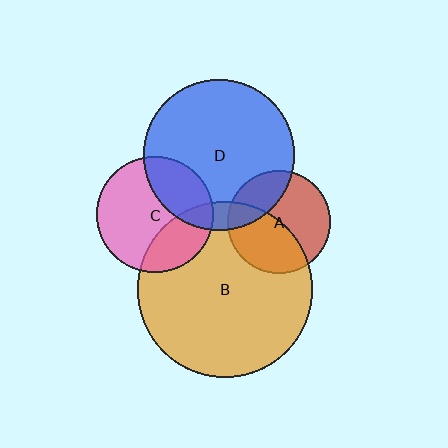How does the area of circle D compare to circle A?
Approximately 2.1 times.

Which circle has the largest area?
Circle B (orange).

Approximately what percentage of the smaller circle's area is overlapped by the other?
Approximately 45%.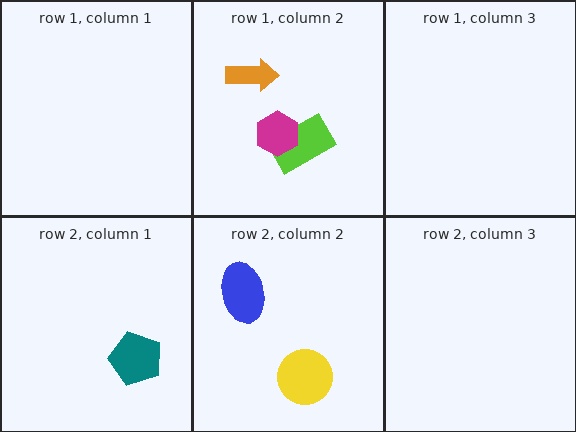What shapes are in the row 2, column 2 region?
The yellow circle, the blue ellipse.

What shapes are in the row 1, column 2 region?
The lime rectangle, the orange arrow, the magenta hexagon.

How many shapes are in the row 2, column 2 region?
2.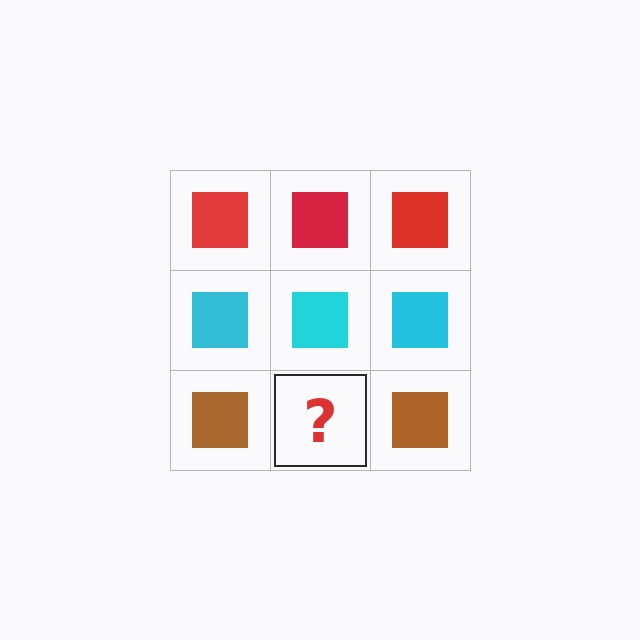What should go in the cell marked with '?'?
The missing cell should contain a brown square.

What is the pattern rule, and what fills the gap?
The rule is that each row has a consistent color. The gap should be filled with a brown square.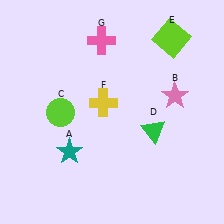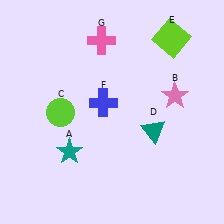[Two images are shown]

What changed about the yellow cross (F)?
In Image 1, F is yellow. In Image 2, it changed to blue.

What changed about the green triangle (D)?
In Image 1, D is green. In Image 2, it changed to teal.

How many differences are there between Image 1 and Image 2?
There are 2 differences between the two images.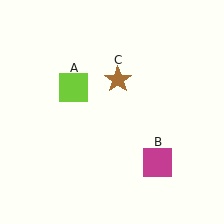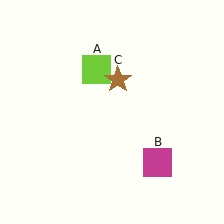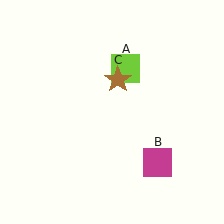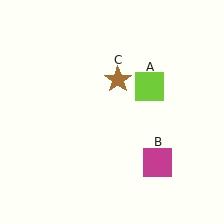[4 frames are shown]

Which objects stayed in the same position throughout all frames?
Magenta square (object B) and brown star (object C) remained stationary.